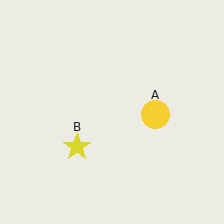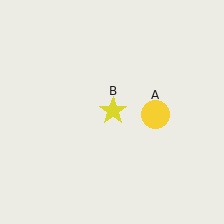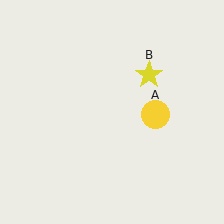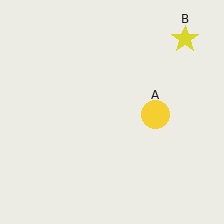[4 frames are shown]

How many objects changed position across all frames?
1 object changed position: yellow star (object B).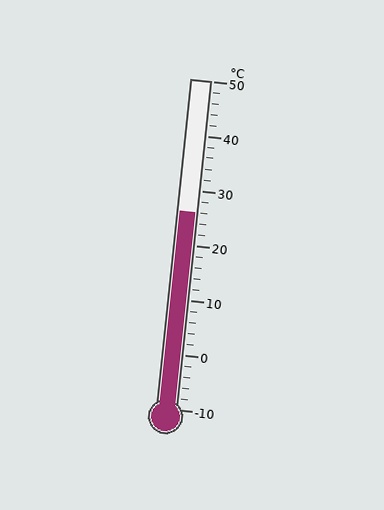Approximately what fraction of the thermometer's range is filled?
The thermometer is filled to approximately 60% of its range.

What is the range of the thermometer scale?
The thermometer scale ranges from -10°C to 50°C.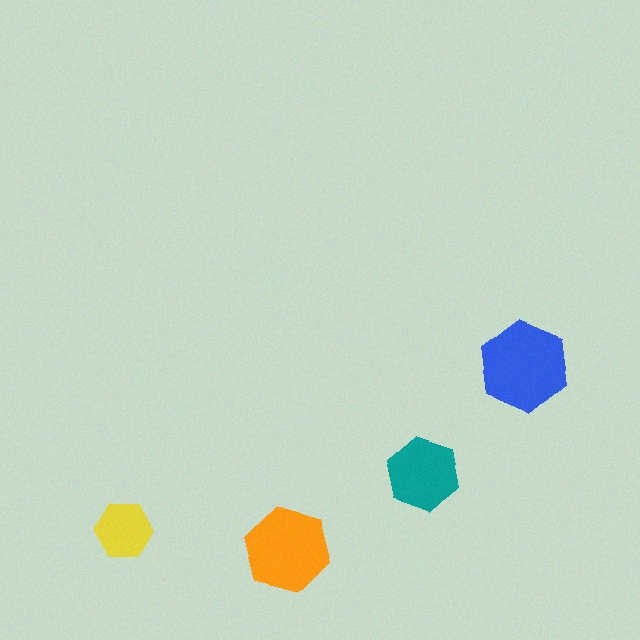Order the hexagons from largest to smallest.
the blue one, the orange one, the teal one, the yellow one.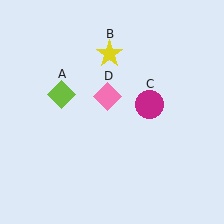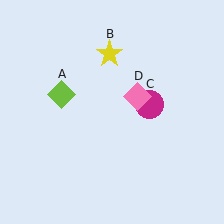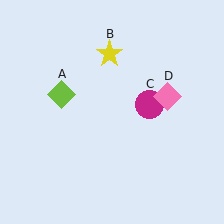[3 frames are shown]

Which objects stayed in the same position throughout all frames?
Lime diamond (object A) and yellow star (object B) and magenta circle (object C) remained stationary.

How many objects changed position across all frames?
1 object changed position: pink diamond (object D).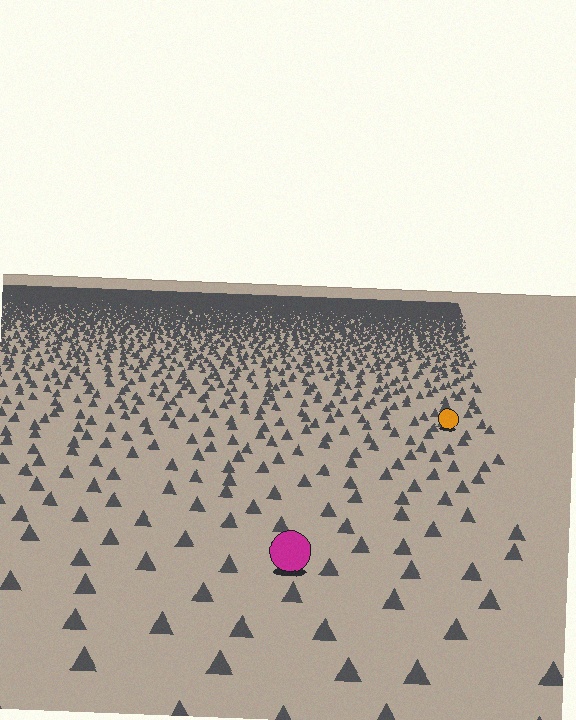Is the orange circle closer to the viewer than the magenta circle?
No. The magenta circle is closer — you can tell from the texture gradient: the ground texture is coarser near it.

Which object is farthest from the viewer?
The orange circle is farthest from the viewer. It appears smaller and the ground texture around it is denser.